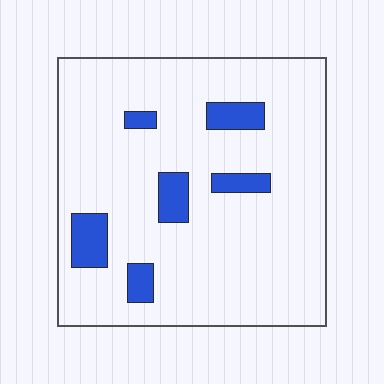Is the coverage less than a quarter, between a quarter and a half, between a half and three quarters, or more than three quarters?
Less than a quarter.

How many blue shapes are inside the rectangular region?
6.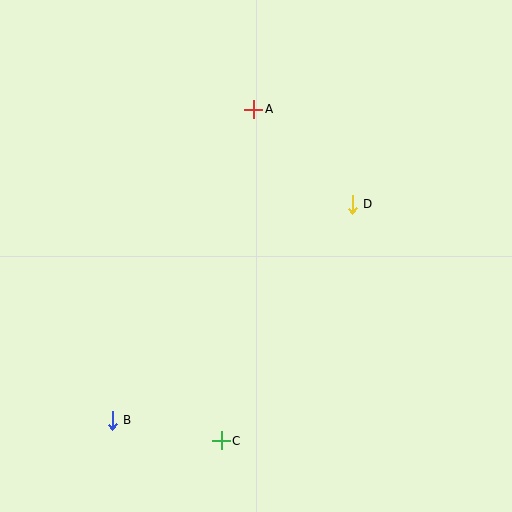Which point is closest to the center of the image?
Point D at (352, 204) is closest to the center.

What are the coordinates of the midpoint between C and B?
The midpoint between C and B is at (167, 431).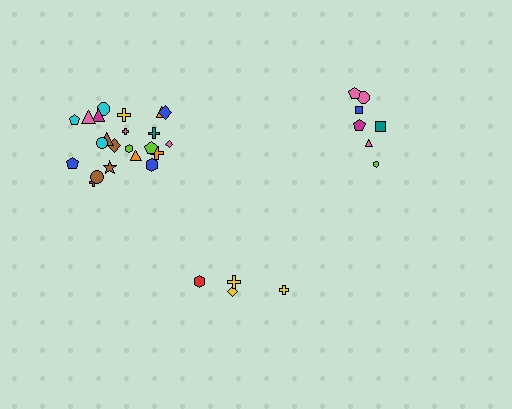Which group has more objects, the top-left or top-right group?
The top-left group.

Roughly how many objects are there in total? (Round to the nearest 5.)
Roughly 35 objects in total.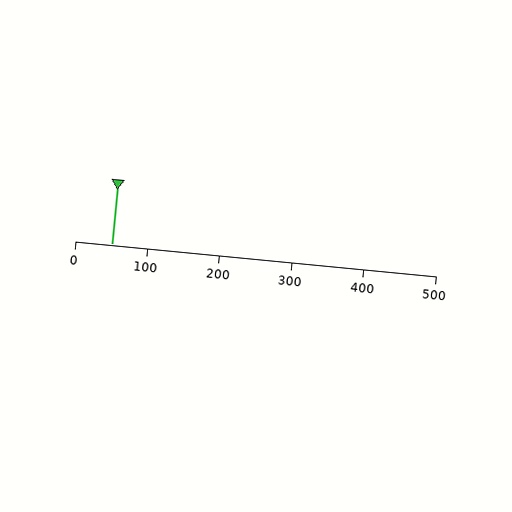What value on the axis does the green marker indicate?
The marker indicates approximately 50.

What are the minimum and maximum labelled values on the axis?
The axis runs from 0 to 500.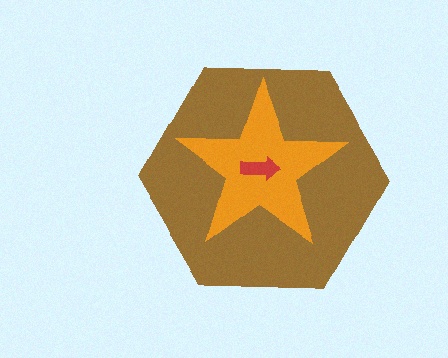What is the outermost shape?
The brown hexagon.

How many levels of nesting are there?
3.